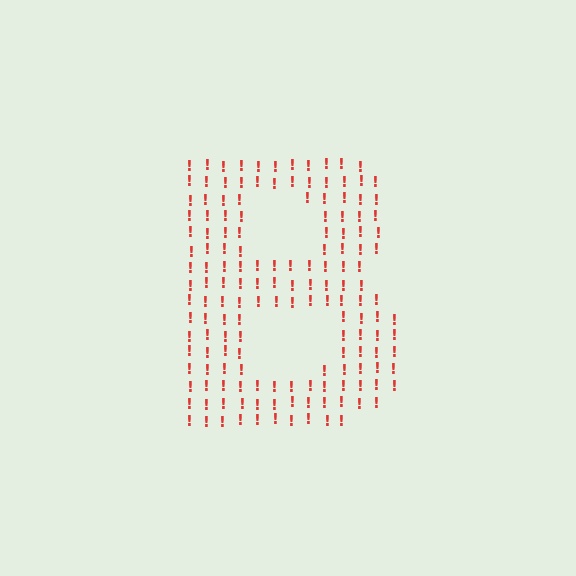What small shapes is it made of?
It is made of small exclamation marks.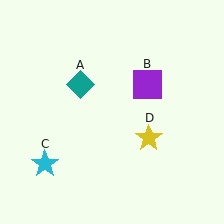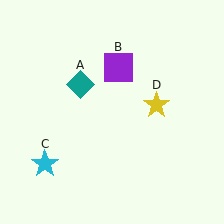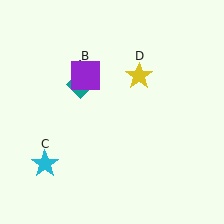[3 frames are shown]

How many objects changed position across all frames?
2 objects changed position: purple square (object B), yellow star (object D).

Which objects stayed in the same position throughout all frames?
Teal diamond (object A) and cyan star (object C) remained stationary.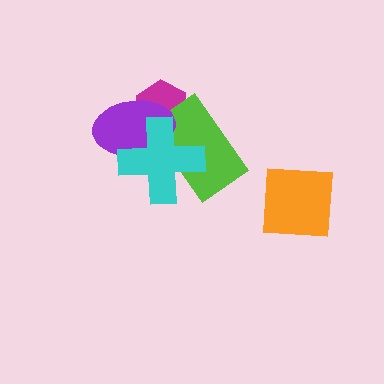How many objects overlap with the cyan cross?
3 objects overlap with the cyan cross.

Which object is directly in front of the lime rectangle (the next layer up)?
The purple ellipse is directly in front of the lime rectangle.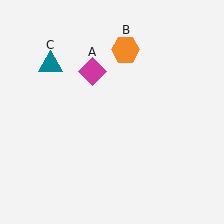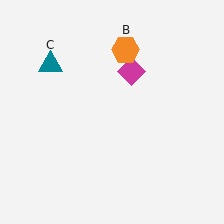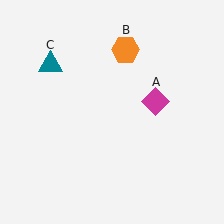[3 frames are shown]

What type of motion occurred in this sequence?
The magenta diamond (object A) rotated clockwise around the center of the scene.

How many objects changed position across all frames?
1 object changed position: magenta diamond (object A).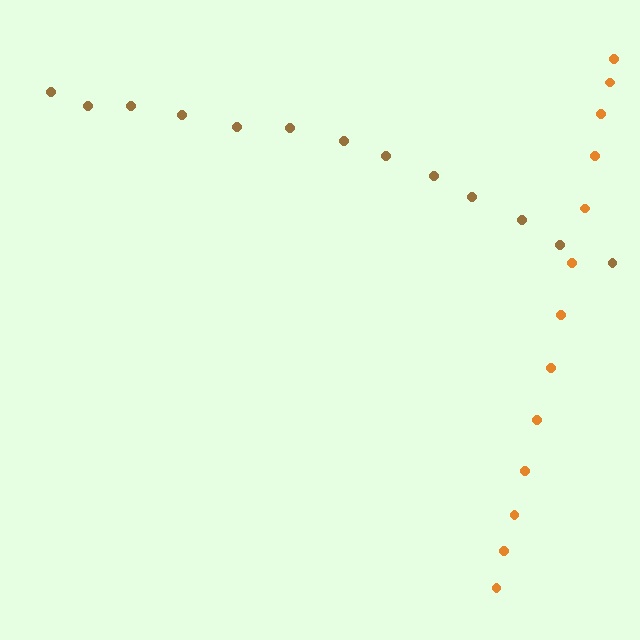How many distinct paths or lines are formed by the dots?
There are 2 distinct paths.